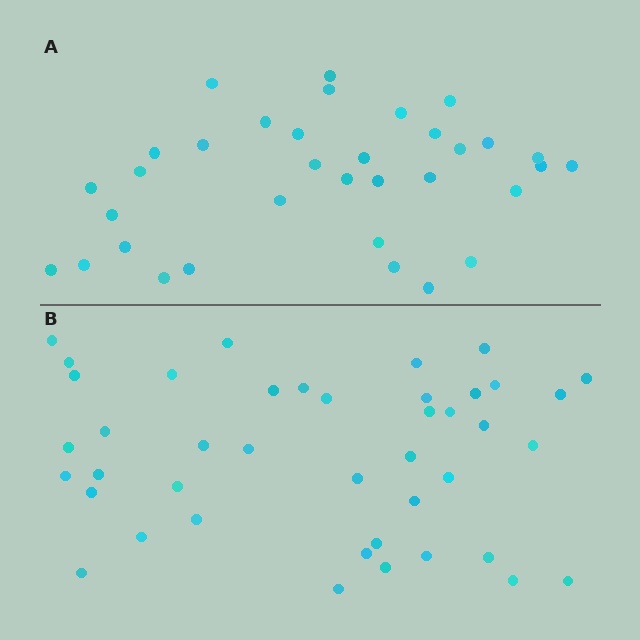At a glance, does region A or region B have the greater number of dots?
Region B (the bottom region) has more dots.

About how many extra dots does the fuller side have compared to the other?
Region B has roughly 8 or so more dots than region A.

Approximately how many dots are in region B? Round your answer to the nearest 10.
About 40 dots. (The exact count is 42, which rounds to 40.)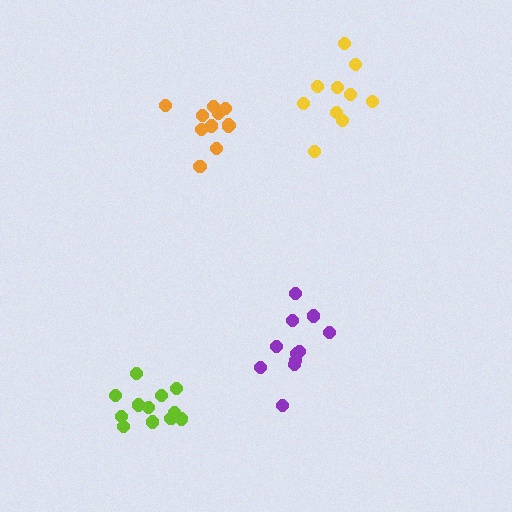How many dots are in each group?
Group 1: 12 dots, Group 2: 10 dots, Group 3: 11 dots, Group 4: 12 dots (45 total).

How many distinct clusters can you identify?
There are 4 distinct clusters.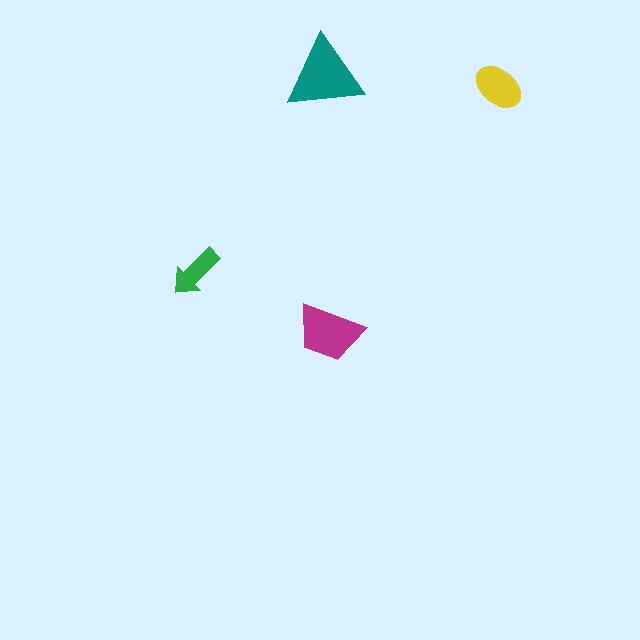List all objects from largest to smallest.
The teal triangle, the magenta trapezoid, the yellow ellipse, the green arrow.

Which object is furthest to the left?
The green arrow is leftmost.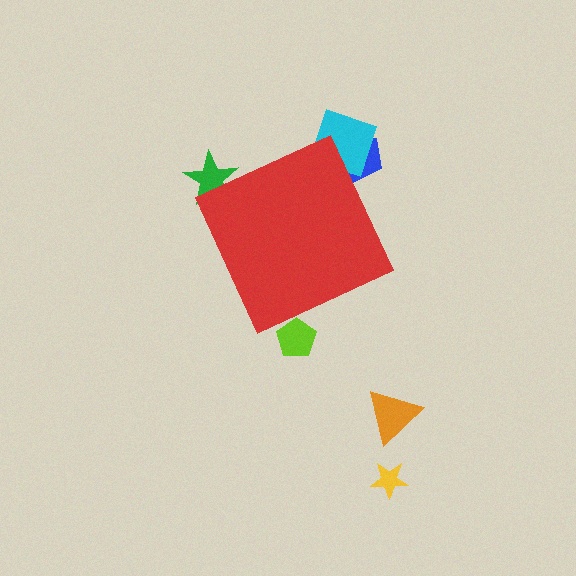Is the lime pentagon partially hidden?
Yes, the lime pentagon is partially hidden behind the red diamond.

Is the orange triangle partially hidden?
No, the orange triangle is fully visible.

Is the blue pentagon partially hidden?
Yes, the blue pentagon is partially hidden behind the red diamond.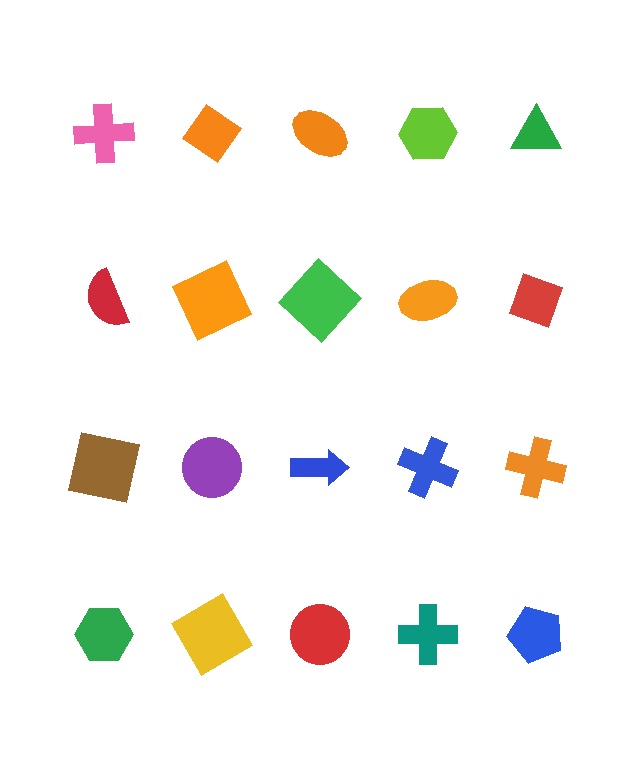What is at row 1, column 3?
An orange ellipse.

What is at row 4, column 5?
A blue pentagon.